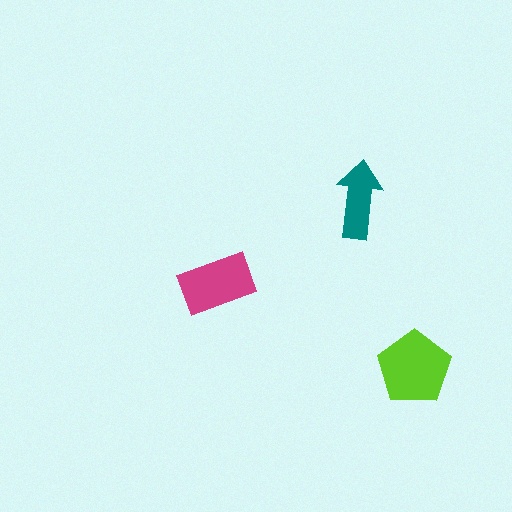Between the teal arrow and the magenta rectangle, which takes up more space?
The magenta rectangle.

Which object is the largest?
The lime pentagon.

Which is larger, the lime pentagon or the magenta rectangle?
The lime pentagon.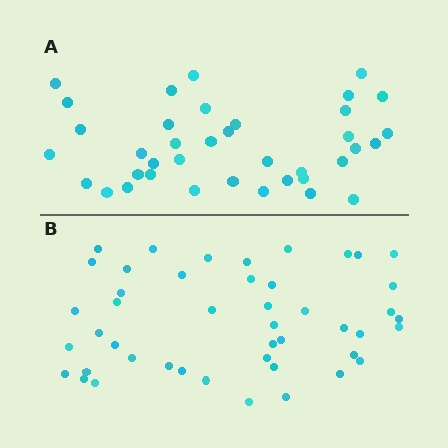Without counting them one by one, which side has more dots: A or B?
Region B (the bottom region) has more dots.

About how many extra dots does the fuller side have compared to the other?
Region B has roughly 8 or so more dots than region A.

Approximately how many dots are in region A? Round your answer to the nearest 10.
About 40 dots. (The exact count is 38, which rounds to 40.)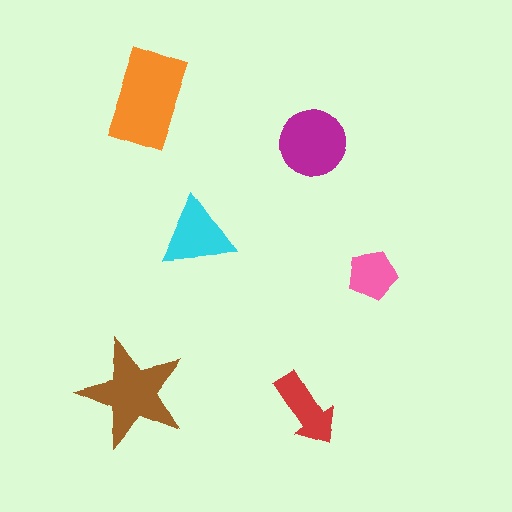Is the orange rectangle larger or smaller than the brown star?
Larger.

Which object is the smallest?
The pink pentagon.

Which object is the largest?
The orange rectangle.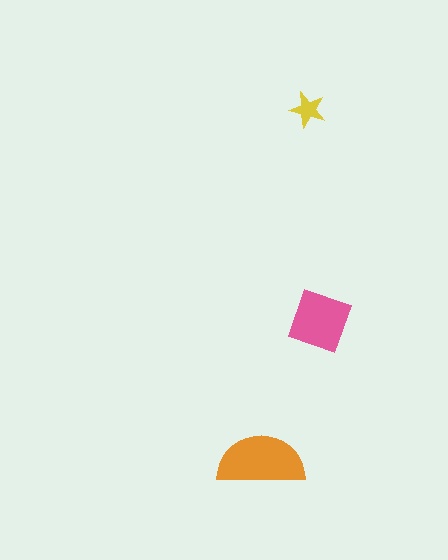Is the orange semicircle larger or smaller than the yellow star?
Larger.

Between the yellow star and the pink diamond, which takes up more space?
The pink diamond.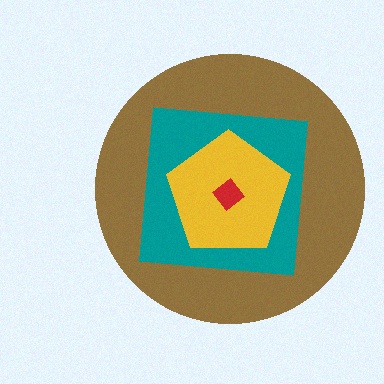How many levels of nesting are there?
4.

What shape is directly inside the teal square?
The yellow pentagon.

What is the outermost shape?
The brown circle.